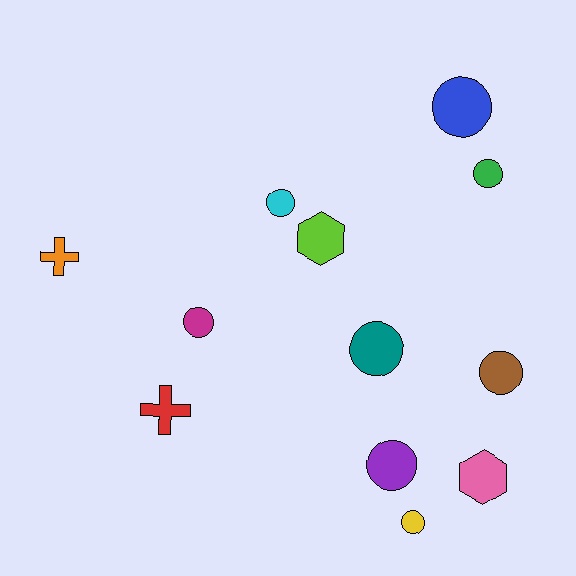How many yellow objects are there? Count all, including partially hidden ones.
There is 1 yellow object.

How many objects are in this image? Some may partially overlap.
There are 12 objects.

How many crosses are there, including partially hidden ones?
There are 2 crosses.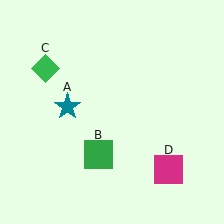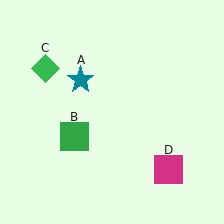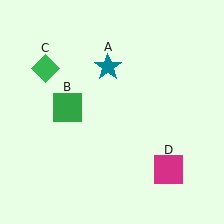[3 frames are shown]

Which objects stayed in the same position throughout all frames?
Green diamond (object C) and magenta square (object D) remained stationary.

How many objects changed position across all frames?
2 objects changed position: teal star (object A), green square (object B).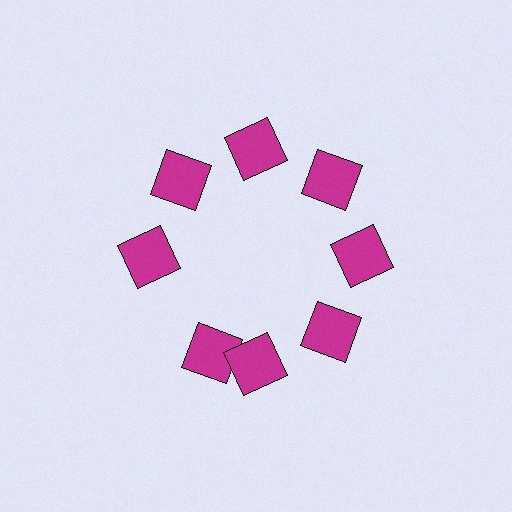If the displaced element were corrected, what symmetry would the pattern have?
It would have 8-fold rotational symmetry — the pattern would map onto itself every 45 degrees.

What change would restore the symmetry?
The symmetry would be restored by rotating it back into even spacing with its neighbors so that all 8 squares sit at equal angles and equal distance from the center.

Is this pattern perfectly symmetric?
No. The 8 magenta squares are arranged in a ring, but one element near the 8 o'clock position is rotated out of alignment along the ring, breaking the 8-fold rotational symmetry.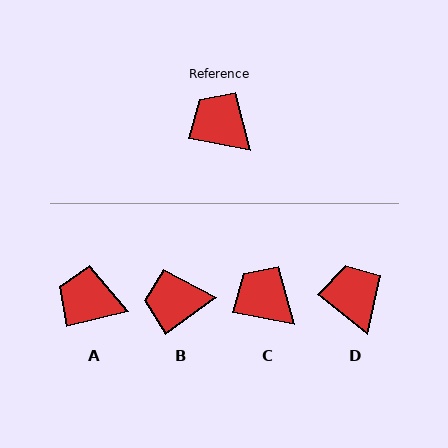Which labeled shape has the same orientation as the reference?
C.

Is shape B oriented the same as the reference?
No, it is off by about 47 degrees.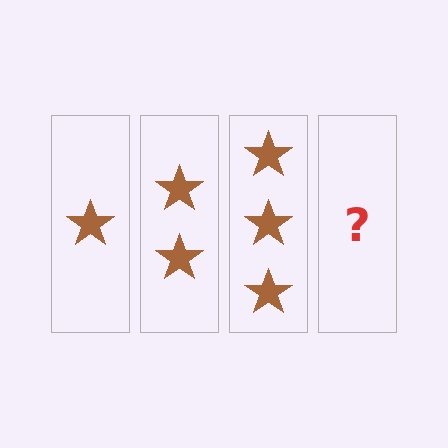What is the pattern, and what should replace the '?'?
The pattern is that each step adds one more star. The '?' should be 4 stars.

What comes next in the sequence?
The next element should be 4 stars.